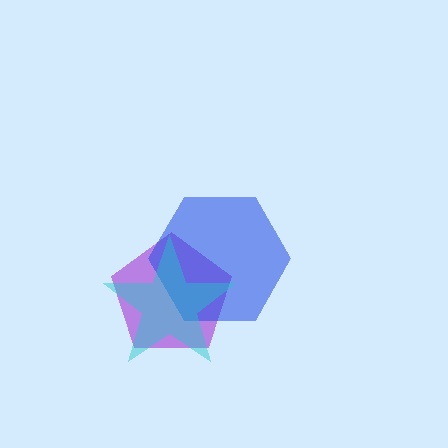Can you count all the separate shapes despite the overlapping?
Yes, there are 3 separate shapes.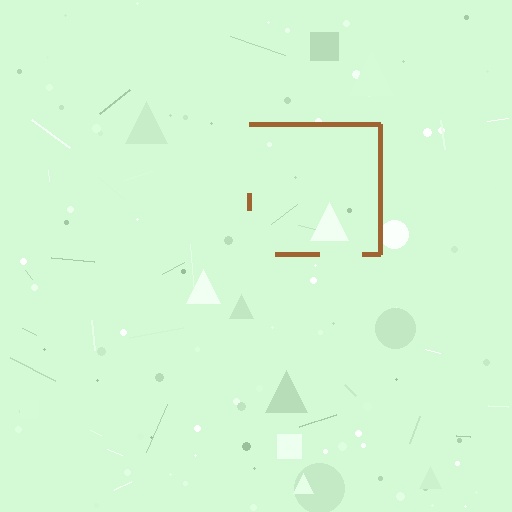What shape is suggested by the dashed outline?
The dashed outline suggests a square.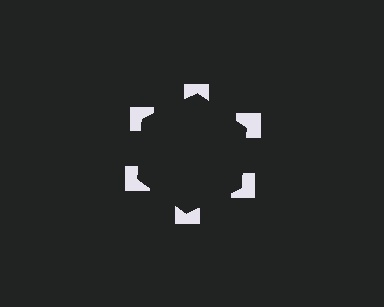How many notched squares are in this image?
There are 6 — one at each vertex of the illusory hexagon.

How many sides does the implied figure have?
6 sides.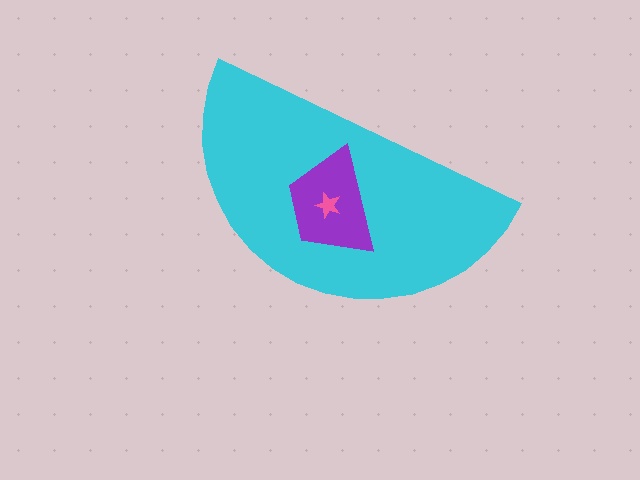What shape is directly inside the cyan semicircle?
The purple trapezoid.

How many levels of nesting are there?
3.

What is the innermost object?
The pink star.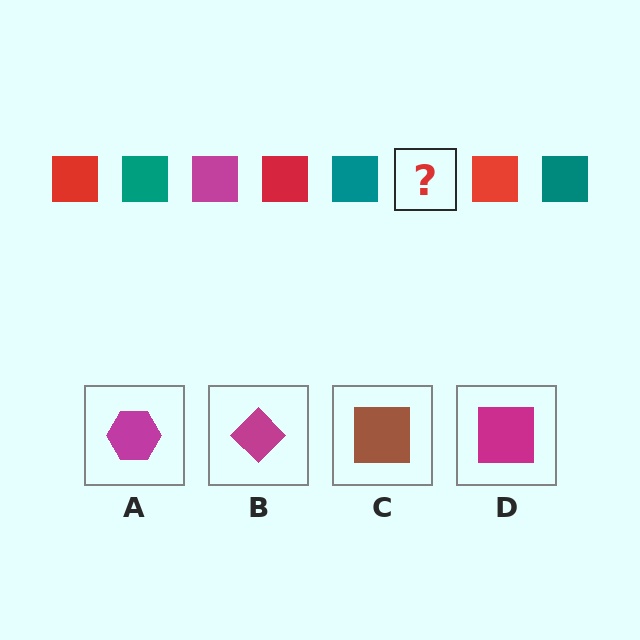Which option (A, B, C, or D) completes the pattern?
D.